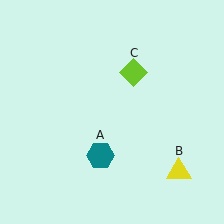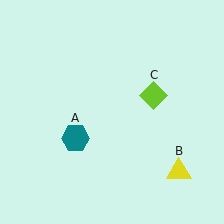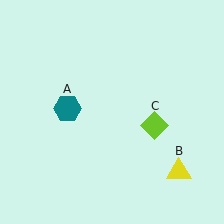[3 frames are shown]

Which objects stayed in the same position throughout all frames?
Yellow triangle (object B) remained stationary.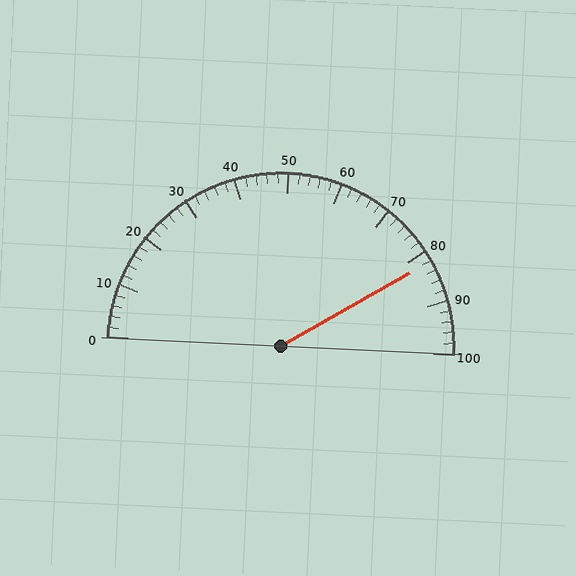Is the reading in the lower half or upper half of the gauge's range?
The reading is in the upper half of the range (0 to 100).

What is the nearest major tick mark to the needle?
The nearest major tick mark is 80.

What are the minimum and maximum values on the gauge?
The gauge ranges from 0 to 100.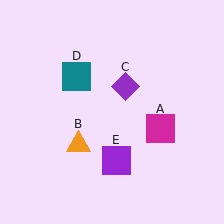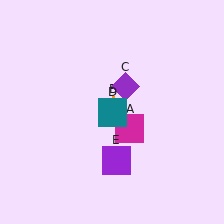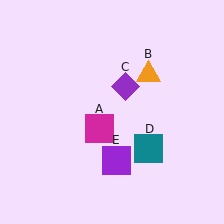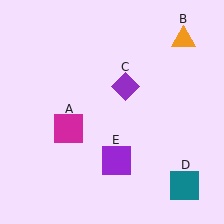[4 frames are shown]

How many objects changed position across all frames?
3 objects changed position: magenta square (object A), orange triangle (object B), teal square (object D).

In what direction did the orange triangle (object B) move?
The orange triangle (object B) moved up and to the right.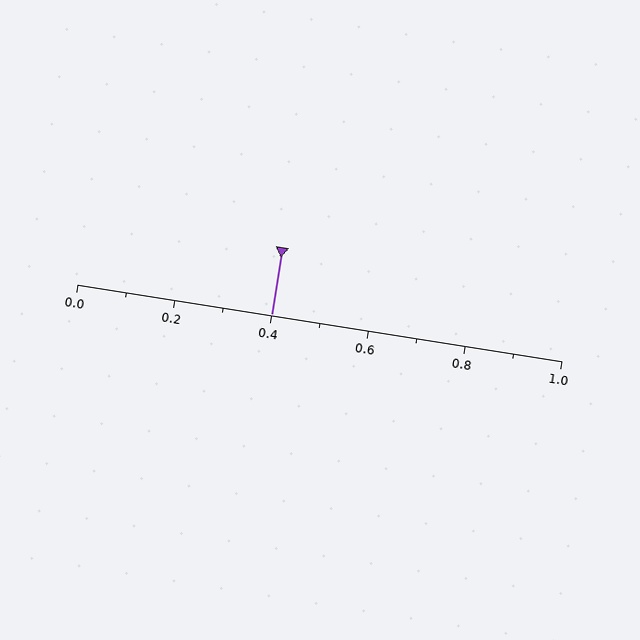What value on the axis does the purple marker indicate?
The marker indicates approximately 0.4.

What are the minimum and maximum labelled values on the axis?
The axis runs from 0.0 to 1.0.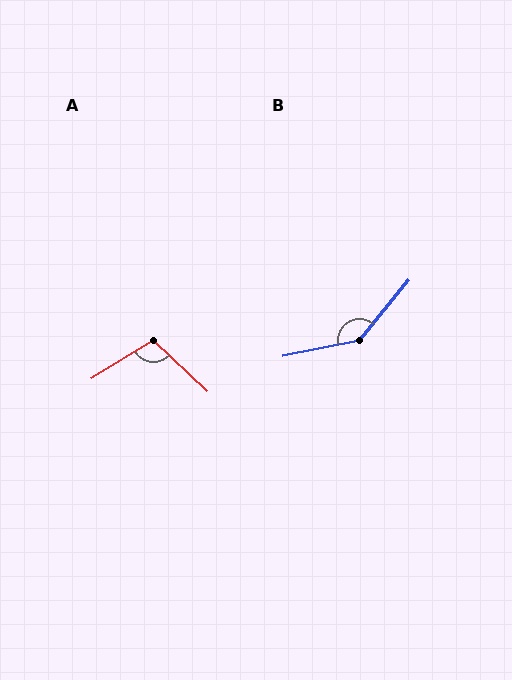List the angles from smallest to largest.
A (105°), B (141°).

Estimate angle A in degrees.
Approximately 105 degrees.